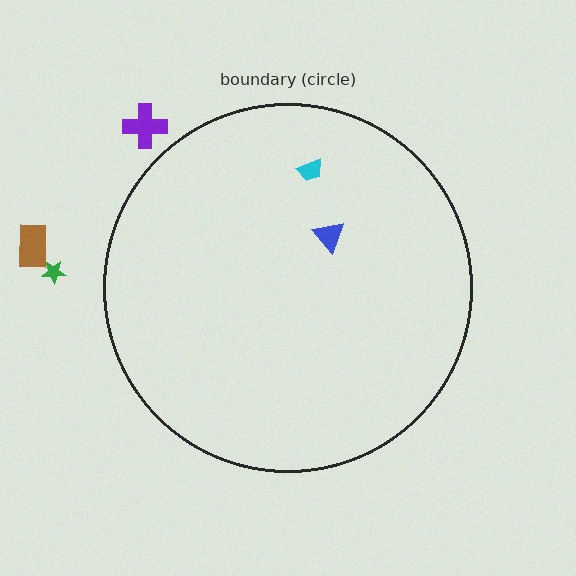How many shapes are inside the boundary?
2 inside, 3 outside.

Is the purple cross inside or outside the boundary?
Outside.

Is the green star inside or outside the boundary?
Outside.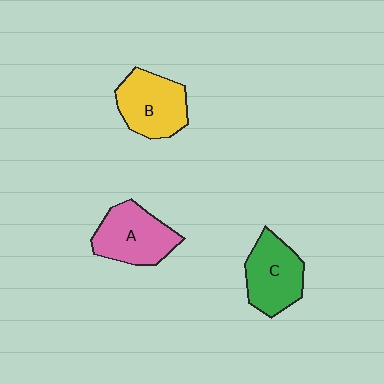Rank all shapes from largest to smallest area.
From largest to smallest: B (yellow), A (pink), C (green).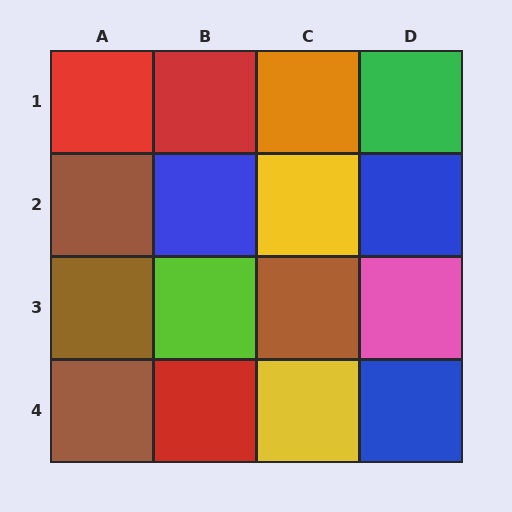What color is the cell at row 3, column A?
Brown.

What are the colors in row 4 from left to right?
Brown, red, yellow, blue.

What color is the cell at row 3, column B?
Lime.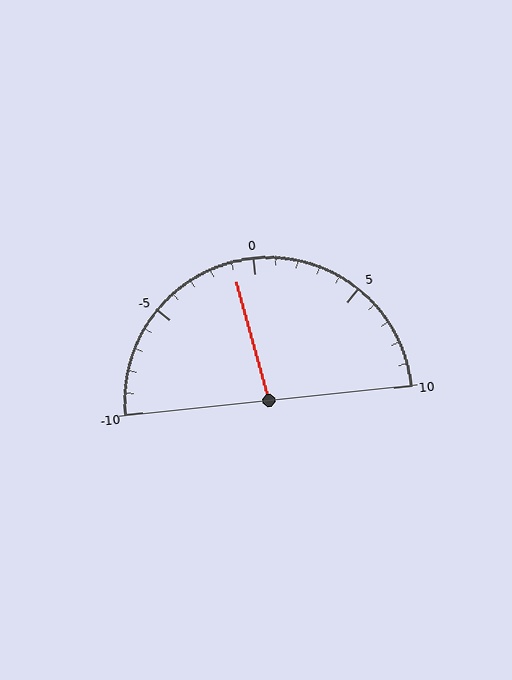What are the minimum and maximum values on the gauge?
The gauge ranges from -10 to 10.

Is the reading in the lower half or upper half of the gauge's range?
The reading is in the lower half of the range (-10 to 10).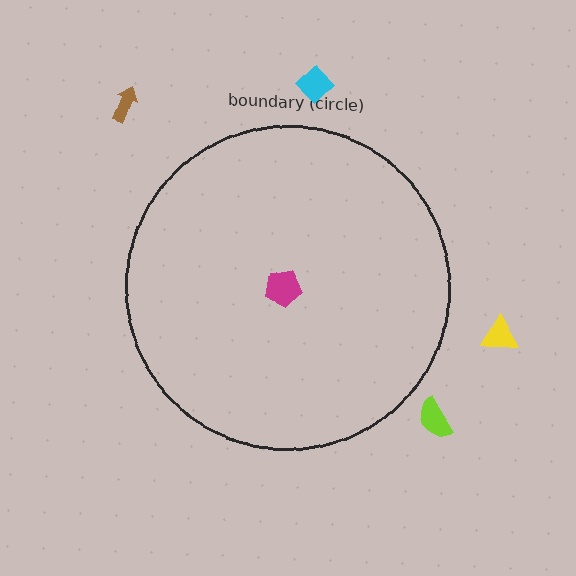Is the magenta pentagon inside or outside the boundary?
Inside.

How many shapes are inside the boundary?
1 inside, 4 outside.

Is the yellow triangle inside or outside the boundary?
Outside.